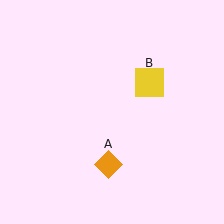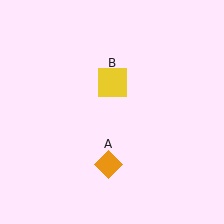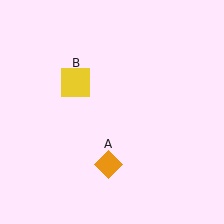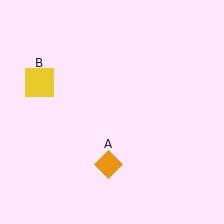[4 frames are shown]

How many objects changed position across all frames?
1 object changed position: yellow square (object B).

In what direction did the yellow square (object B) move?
The yellow square (object B) moved left.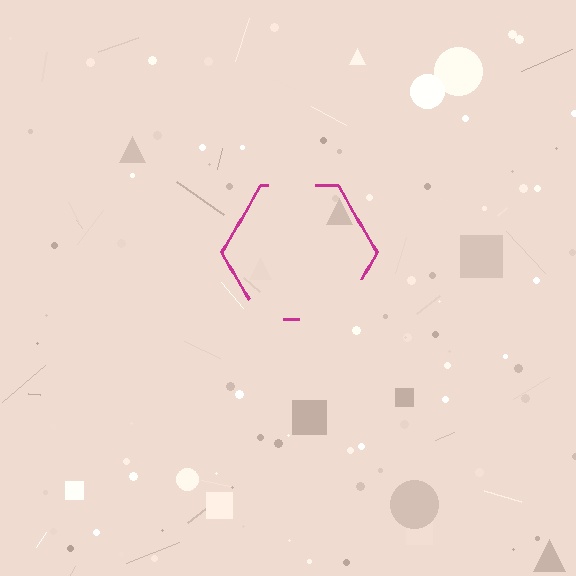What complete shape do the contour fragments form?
The contour fragments form a hexagon.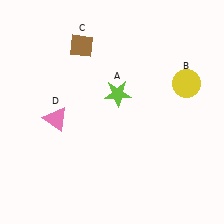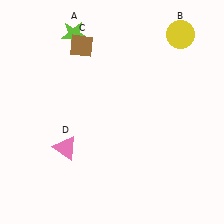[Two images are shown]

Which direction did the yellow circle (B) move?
The yellow circle (B) moved up.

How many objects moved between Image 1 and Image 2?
3 objects moved between the two images.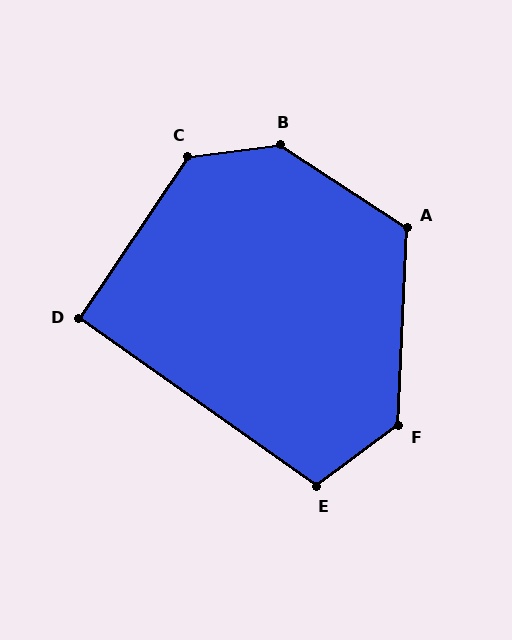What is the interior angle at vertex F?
Approximately 129 degrees (obtuse).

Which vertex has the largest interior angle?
B, at approximately 139 degrees.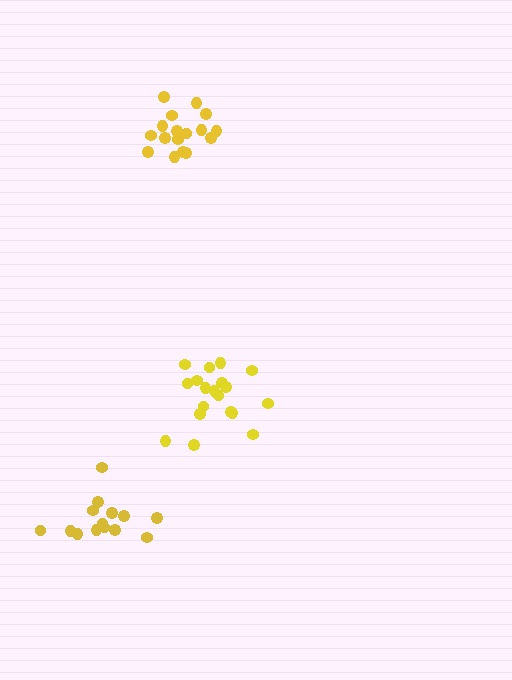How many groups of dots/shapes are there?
There are 3 groups.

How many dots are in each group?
Group 1: 19 dots, Group 2: 17 dots, Group 3: 14 dots (50 total).